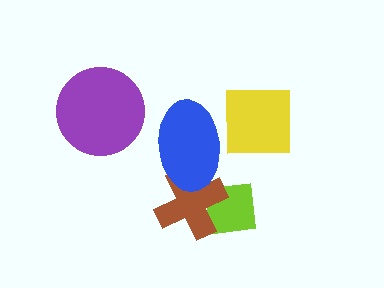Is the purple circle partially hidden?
No, no other shape covers it.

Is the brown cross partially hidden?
Yes, it is partially covered by another shape.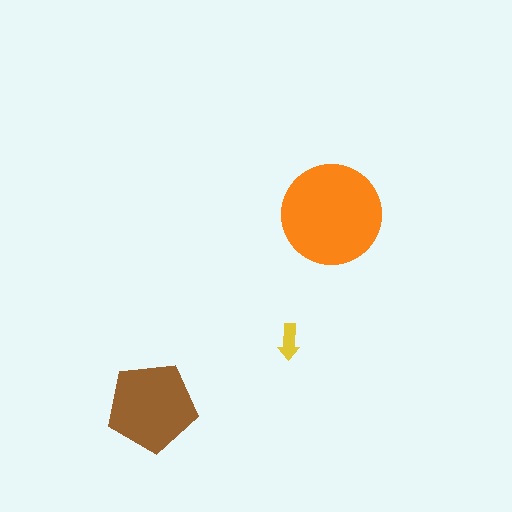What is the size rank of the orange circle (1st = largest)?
1st.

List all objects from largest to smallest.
The orange circle, the brown pentagon, the yellow arrow.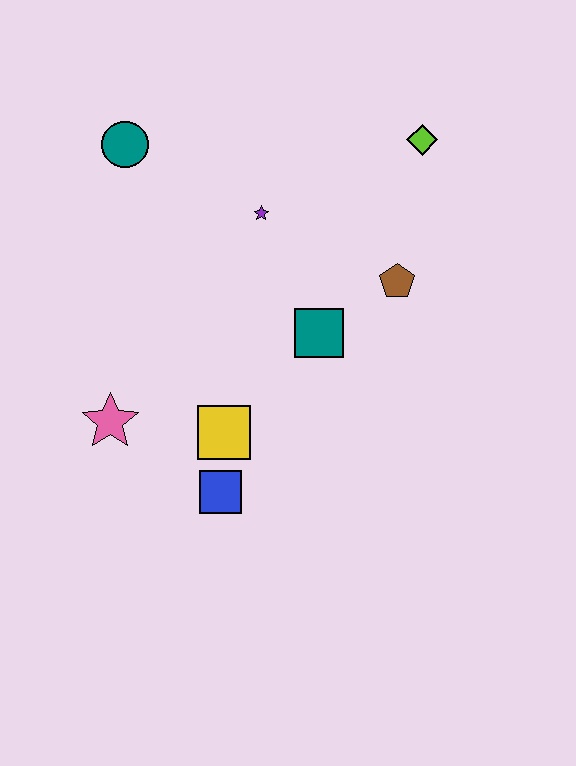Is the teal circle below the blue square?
No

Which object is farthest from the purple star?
The blue square is farthest from the purple star.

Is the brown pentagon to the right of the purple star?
Yes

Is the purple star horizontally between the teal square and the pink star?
Yes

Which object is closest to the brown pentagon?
The teal square is closest to the brown pentagon.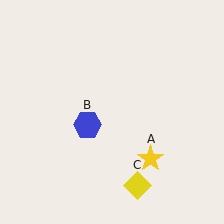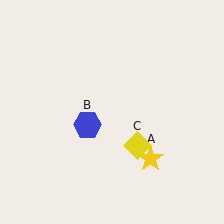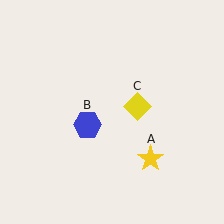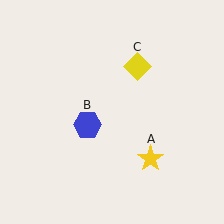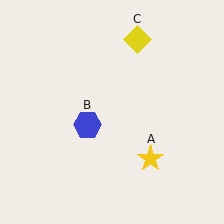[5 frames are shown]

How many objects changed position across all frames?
1 object changed position: yellow diamond (object C).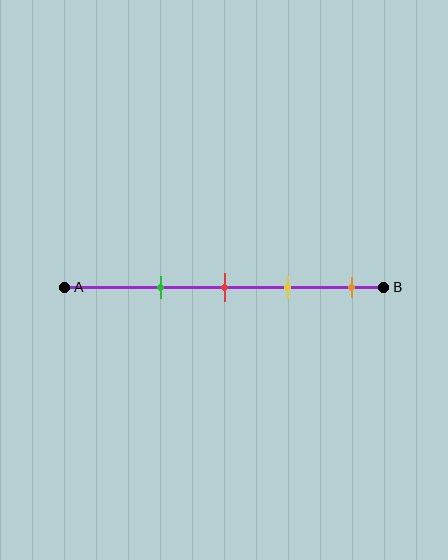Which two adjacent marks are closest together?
The red and yellow marks are the closest adjacent pair.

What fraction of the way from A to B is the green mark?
The green mark is approximately 30% (0.3) of the way from A to B.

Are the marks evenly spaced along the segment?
Yes, the marks are approximately evenly spaced.